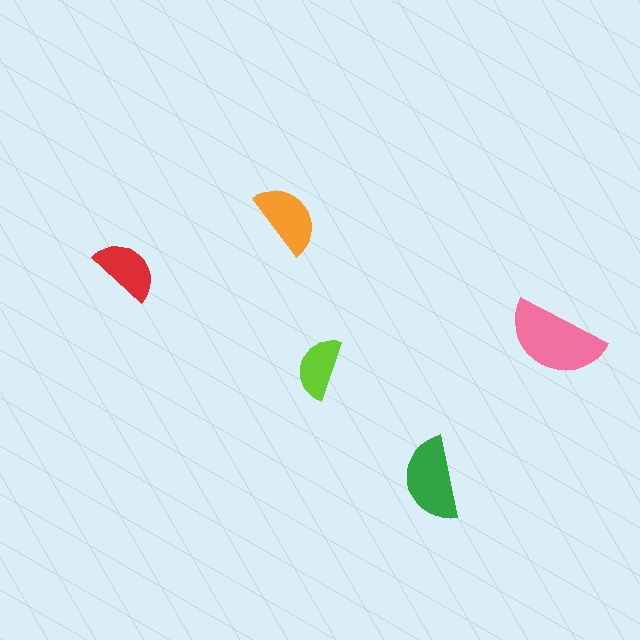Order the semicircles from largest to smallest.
the pink one, the green one, the orange one, the red one, the lime one.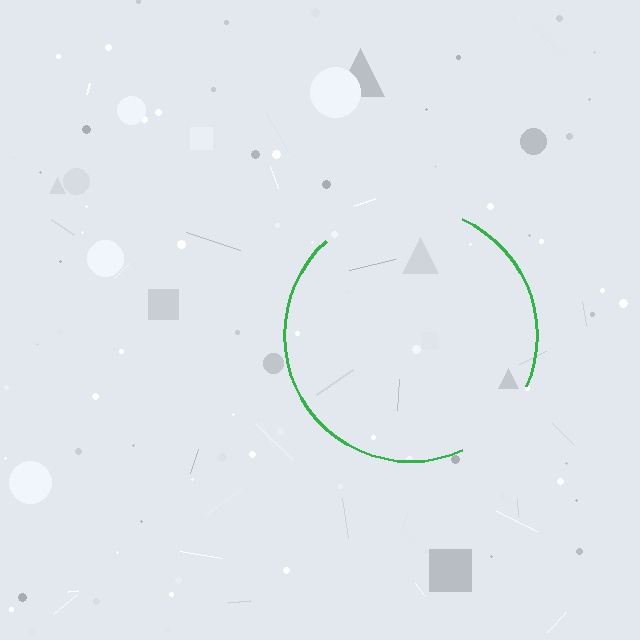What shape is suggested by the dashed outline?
The dashed outline suggests a circle.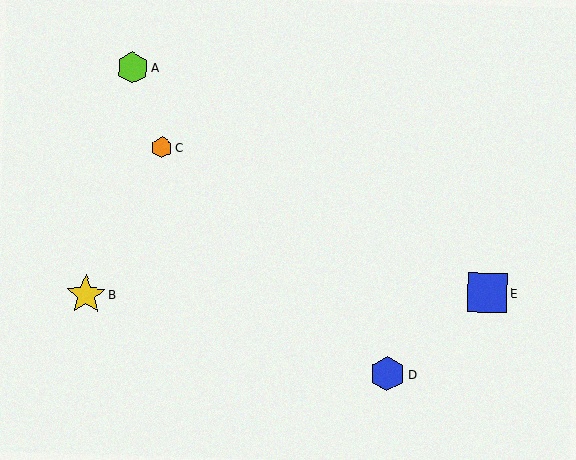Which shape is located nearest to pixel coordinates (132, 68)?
The lime hexagon (labeled A) at (132, 68) is nearest to that location.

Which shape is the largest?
The blue square (labeled E) is the largest.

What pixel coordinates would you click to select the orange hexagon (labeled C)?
Click at (162, 148) to select the orange hexagon C.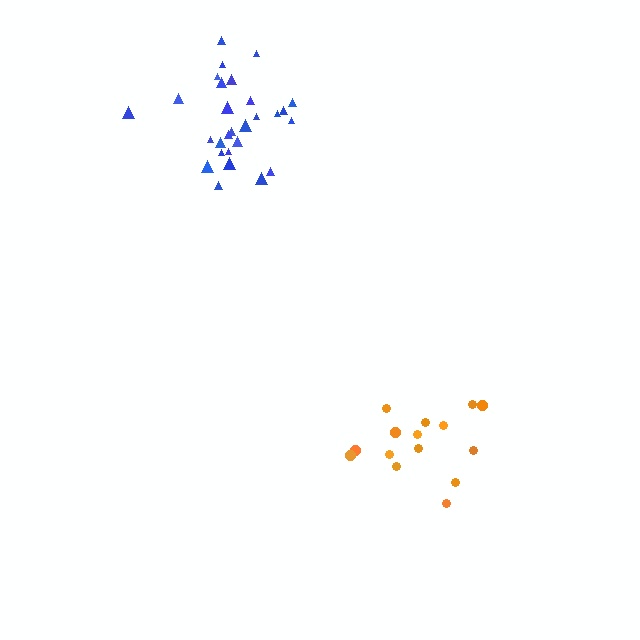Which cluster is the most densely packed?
Blue.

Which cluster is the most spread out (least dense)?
Orange.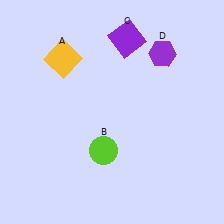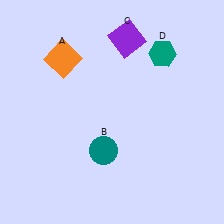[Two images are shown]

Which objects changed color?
A changed from yellow to orange. B changed from lime to teal. D changed from purple to teal.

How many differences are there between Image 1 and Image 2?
There are 3 differences between the two images.